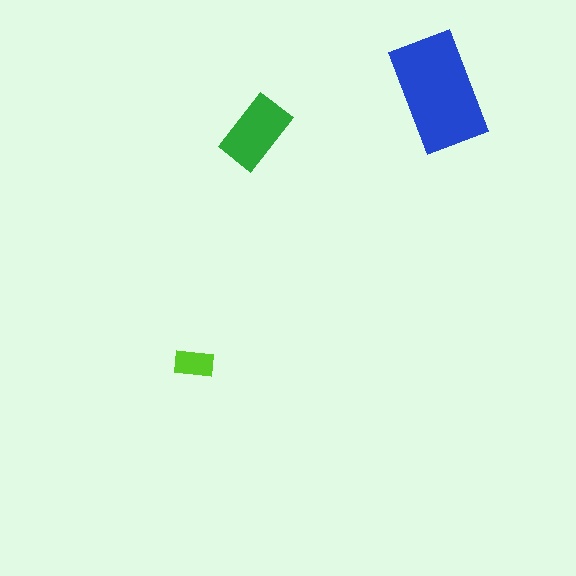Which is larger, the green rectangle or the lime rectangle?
The green one.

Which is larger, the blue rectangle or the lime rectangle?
The blue one.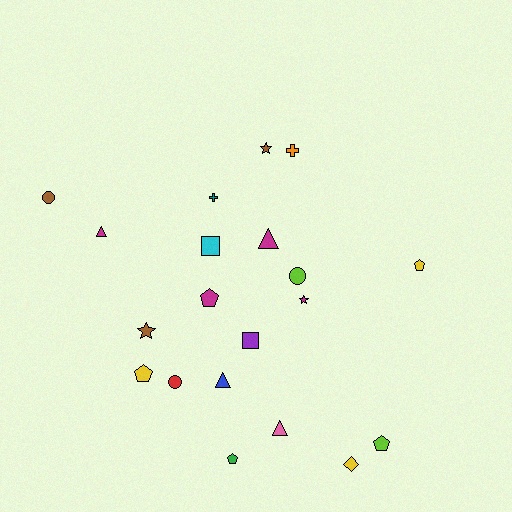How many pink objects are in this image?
There is 1 pink object.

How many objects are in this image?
There are 20 objects.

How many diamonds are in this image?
There is 1 diamond.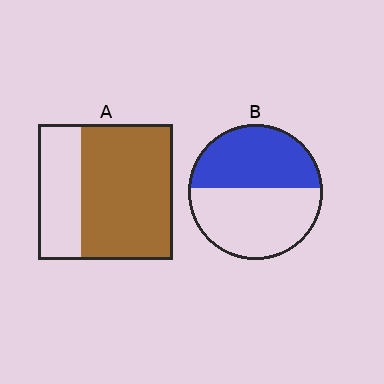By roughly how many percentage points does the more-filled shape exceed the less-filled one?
By roughly 20 percentage points (A over B).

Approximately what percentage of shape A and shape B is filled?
A is approximately 70% and B is approximately 45%.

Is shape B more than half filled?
Roughly half.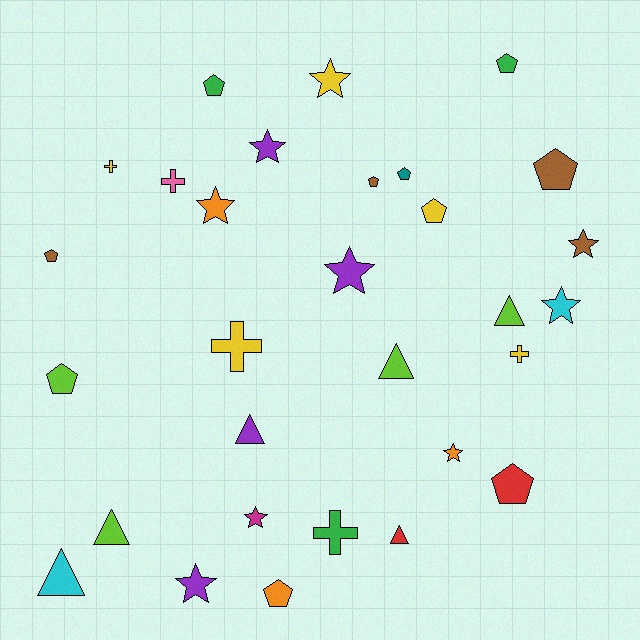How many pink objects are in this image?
There is 1 pink object.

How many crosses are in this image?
There are 5 crosses.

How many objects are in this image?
There are 30 objects.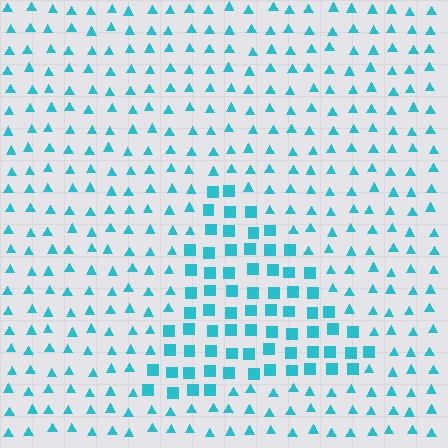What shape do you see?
I see a triangle.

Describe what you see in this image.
The image is filled with small cyan elements arranged in a uniform grid. A triangle-shaped region contains squares, while the surrounding area contains triangles. The boundary is defined purely by the change in element shape.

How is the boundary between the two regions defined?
The boundary is defined by a change in element shape: squares inside vs. triangles outside. All elements share the same color and spacing.